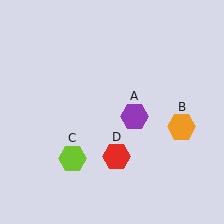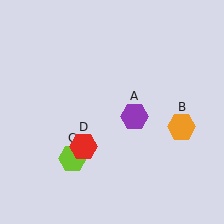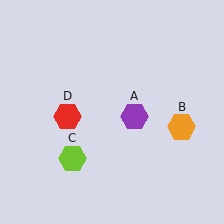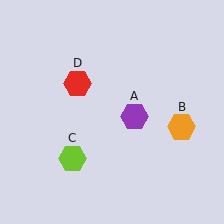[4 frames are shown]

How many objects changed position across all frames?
1 object changed position: red hexagon (object D).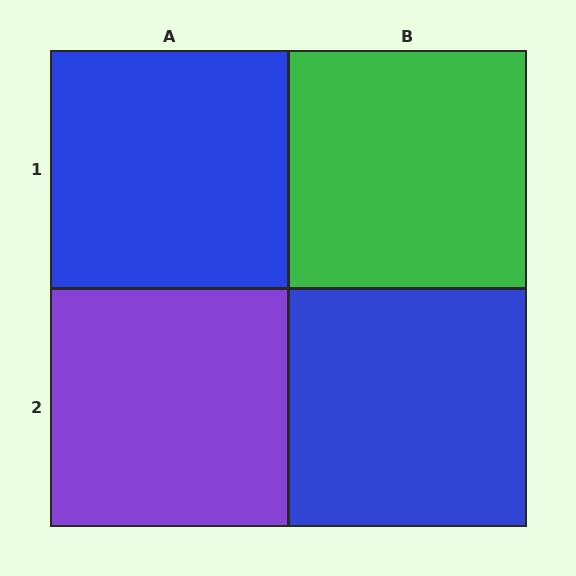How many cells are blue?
2 cells are blue.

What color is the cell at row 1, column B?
Green.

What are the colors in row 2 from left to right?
Purple, blue.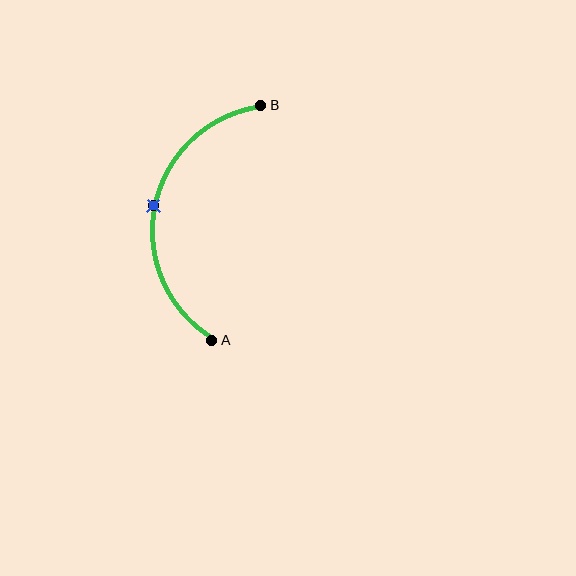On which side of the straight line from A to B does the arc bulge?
The arc bulges to the left of the straight line connecting A and B.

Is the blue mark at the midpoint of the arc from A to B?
Yes. The blue mark lies on the arc at equal arc-length from both A and B — it is the arc midpoint.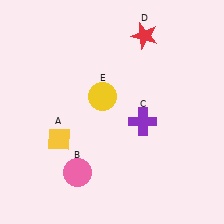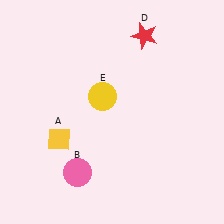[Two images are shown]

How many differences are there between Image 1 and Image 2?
There is 1 difference between the two images.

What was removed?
The purple cross (C) was removed in Image 2.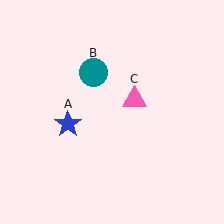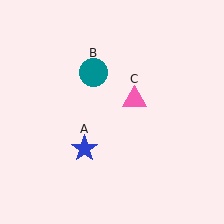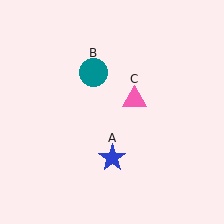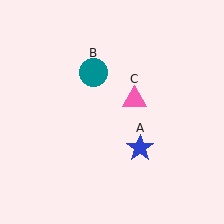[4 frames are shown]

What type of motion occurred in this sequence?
The blue star (object A) rotated counterclockwise around the center of the scene.